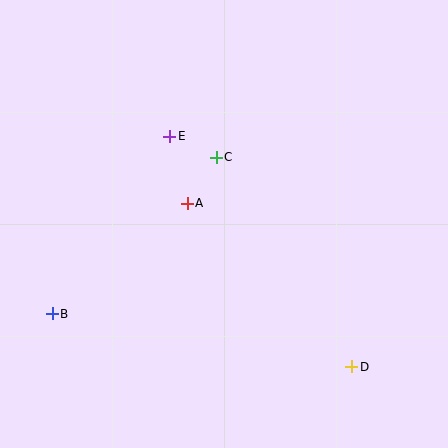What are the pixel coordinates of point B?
Point B is at (52, 314).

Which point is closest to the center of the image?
Point A at (187, 203) is closest to the center.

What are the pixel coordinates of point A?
Point A is at (187, 203).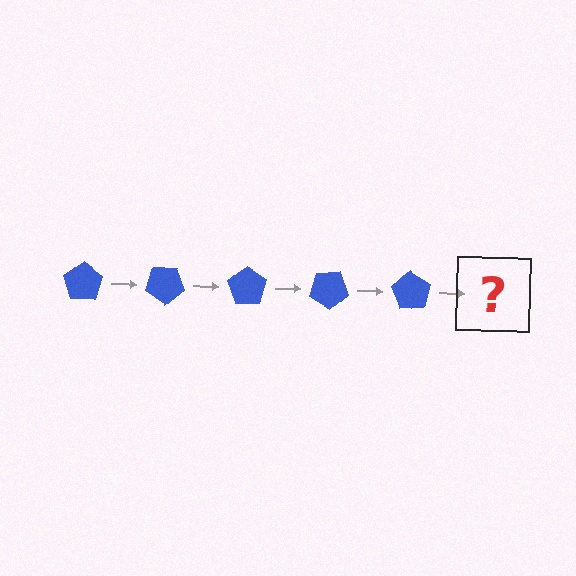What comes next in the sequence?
The next element should be a blue pentagon rotated 175 degrees.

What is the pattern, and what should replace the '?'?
The pattern is that the pentagon rotates 35 degrees each step. The '?' should be a blue pentagon rotated 175 degrees.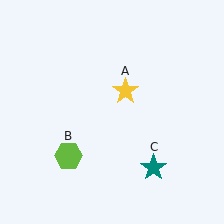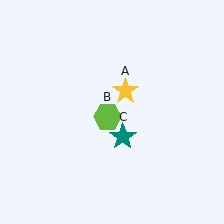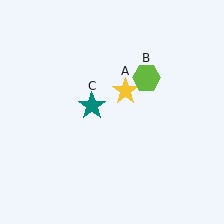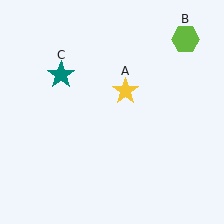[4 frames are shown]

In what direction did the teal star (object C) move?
The teal star (object C) moved up and to the left.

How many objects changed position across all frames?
2 objects changed position: lime hexagon (object B), teal star (object C).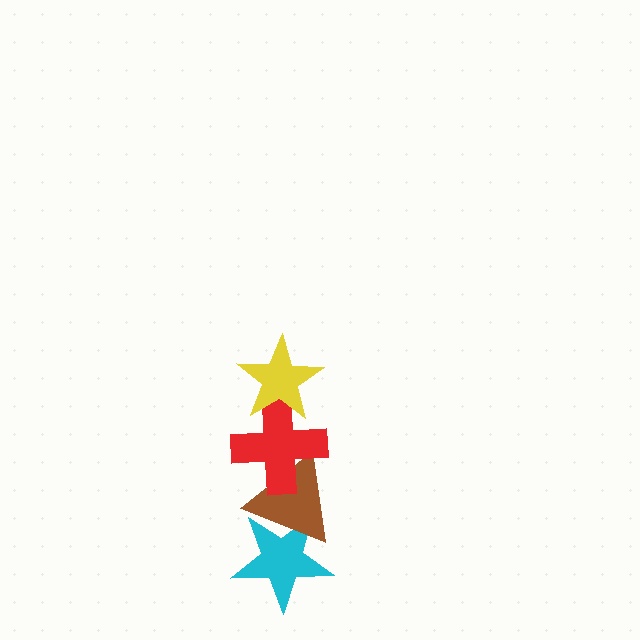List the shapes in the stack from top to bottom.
From top to bottom: the yellow star, the red cross, the brown triangle, the cyan star.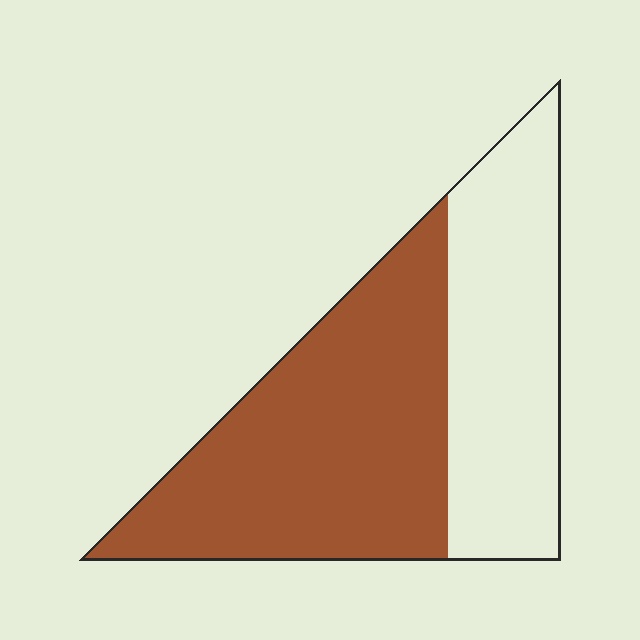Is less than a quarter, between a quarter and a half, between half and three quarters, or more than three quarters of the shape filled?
Between half and three quarters.